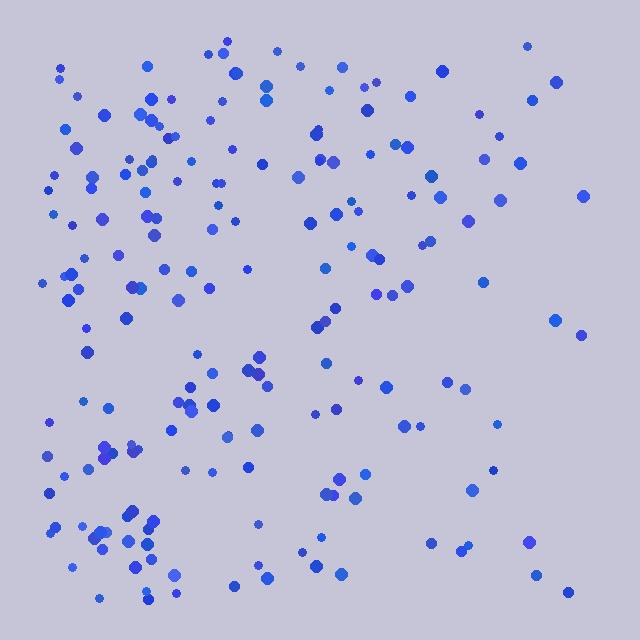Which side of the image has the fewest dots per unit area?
The right.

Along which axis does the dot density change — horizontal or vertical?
Horizontal.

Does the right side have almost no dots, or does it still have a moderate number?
Still a moderate number, just noticeably fewer than the left.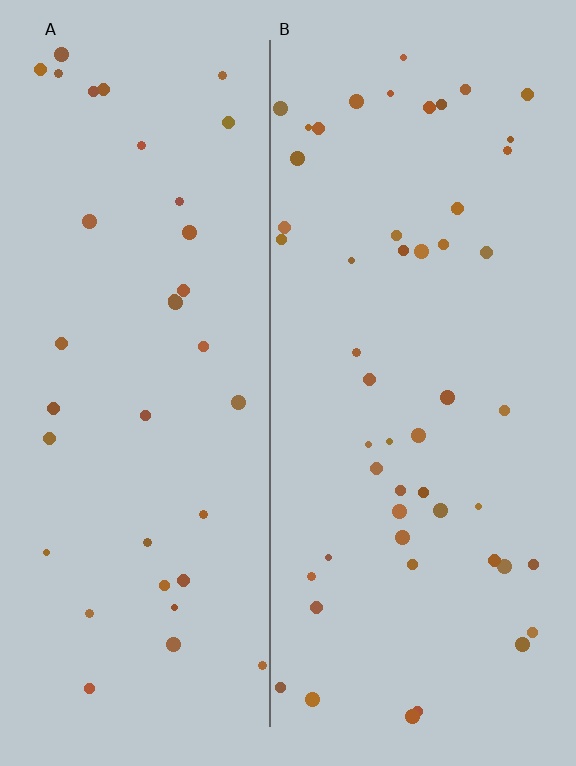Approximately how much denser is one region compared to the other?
Approximately 1.4× — region B over region A.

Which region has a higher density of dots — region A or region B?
B (the right).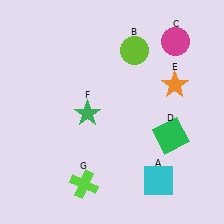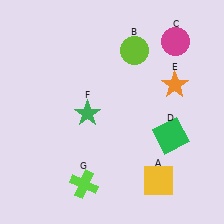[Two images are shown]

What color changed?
The square (A) changed from cyan in Image 1 to yellow in Image 2.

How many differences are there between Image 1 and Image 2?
There is 1 difference between the two images.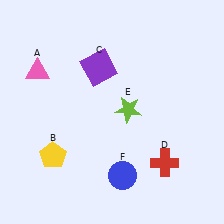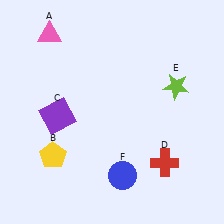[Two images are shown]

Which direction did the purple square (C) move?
The purple square (C) moved down.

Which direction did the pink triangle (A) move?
The pink triangle (A) moved up.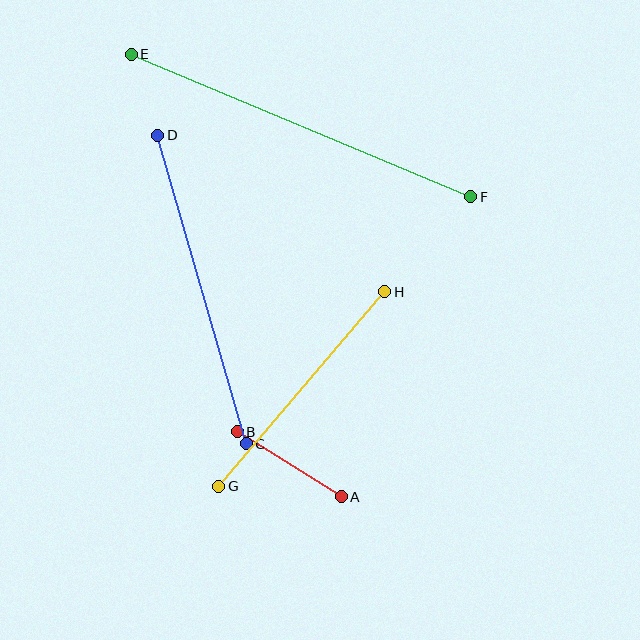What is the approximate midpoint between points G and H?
The midpoint is at approximately (302, 389) pixels.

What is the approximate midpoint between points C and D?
The midpoint is at approximately (202, 289) pixels.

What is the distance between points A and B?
The distance is approximately 122 pixels.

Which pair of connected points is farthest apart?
Points E and F are farthest apart.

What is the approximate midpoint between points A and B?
The midpoint is at approximately (289, 464) pixels.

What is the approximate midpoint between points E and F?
The midpoint is at approximately (301, 125) pixels.